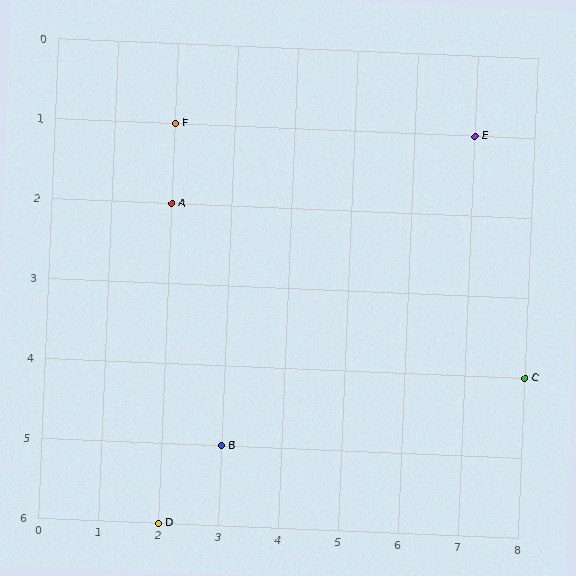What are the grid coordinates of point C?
Point C is at grid coordinates (8, 4).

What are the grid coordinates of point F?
Point F is at grid coordinates (2, 1).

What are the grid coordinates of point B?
Point B is at grid coordinates (3, 5).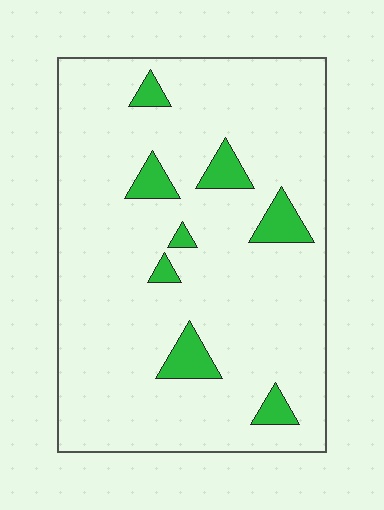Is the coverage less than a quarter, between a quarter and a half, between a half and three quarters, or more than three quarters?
Less than a quarter.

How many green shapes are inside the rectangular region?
8.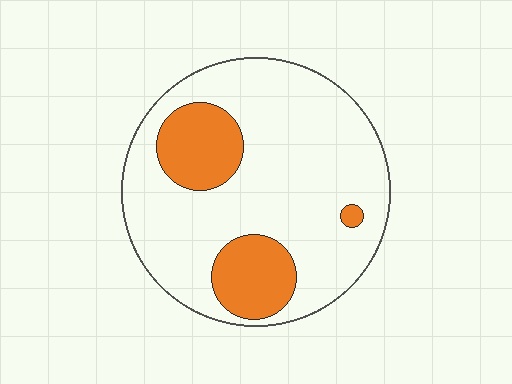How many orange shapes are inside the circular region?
3.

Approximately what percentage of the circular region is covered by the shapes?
Approximately 20%.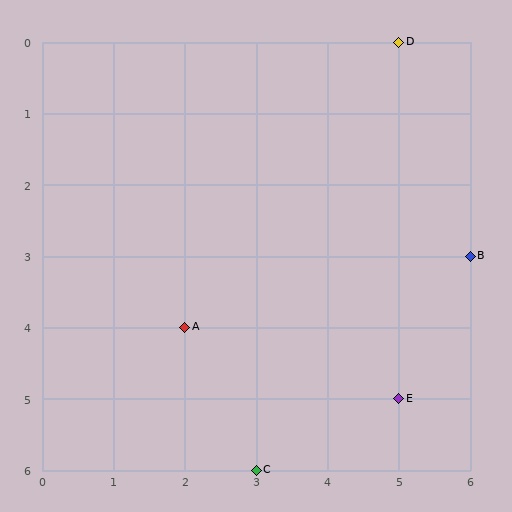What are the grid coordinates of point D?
Point D is at grid coordinates (5, 0).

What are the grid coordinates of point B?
Point B is at grid coordinates (6, 3).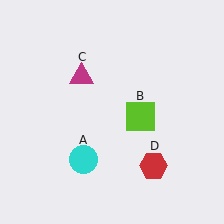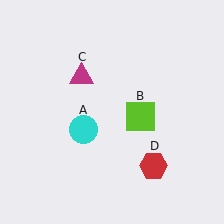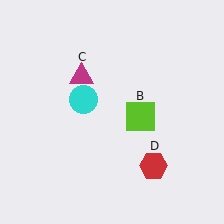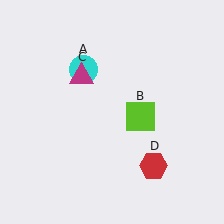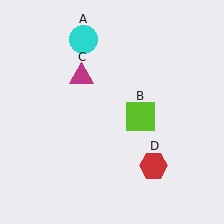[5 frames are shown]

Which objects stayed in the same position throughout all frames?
Lime square (object B) and magenta triangle (object C) and red hexagon (object D) remained stationary.